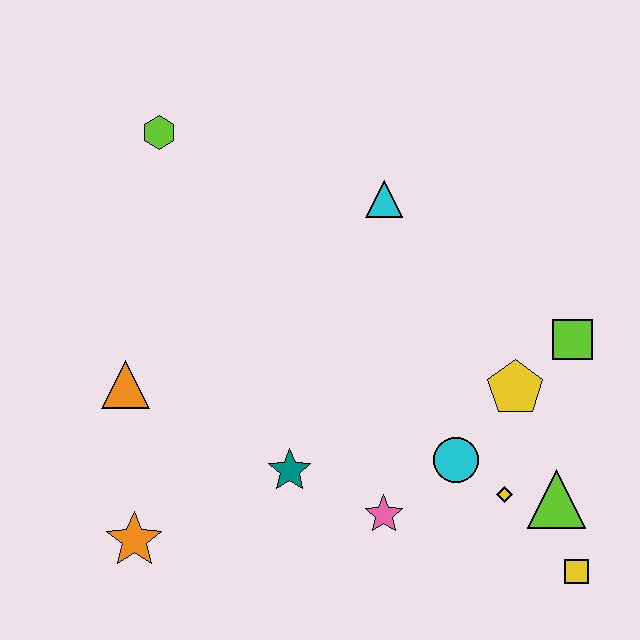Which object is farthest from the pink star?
The lime hexagon is farthest from the pink star.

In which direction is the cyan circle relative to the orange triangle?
The cyan circle is to the right of the orange triangle.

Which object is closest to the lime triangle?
The yellow diamond is closest to the lime triangle.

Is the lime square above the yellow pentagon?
Yes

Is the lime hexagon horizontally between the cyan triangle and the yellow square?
No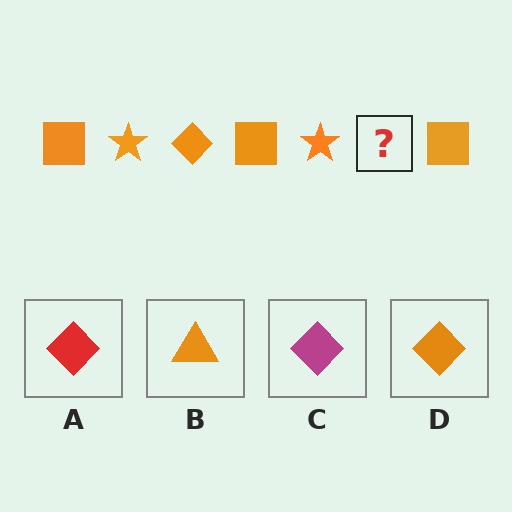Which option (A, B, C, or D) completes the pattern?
D.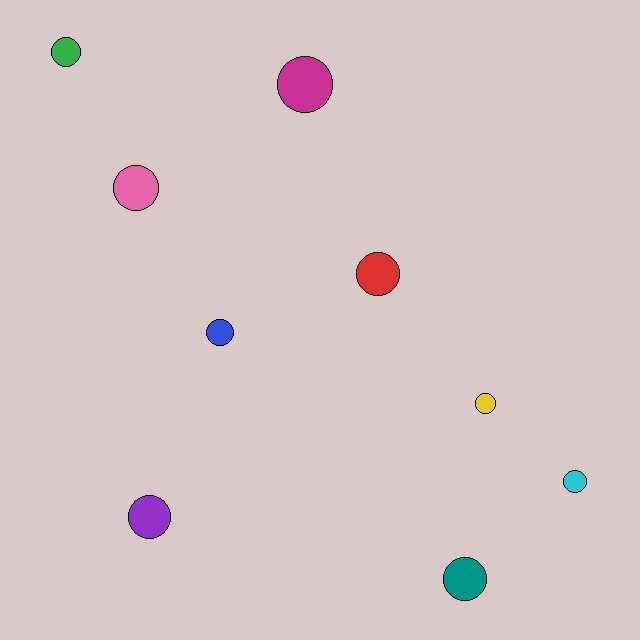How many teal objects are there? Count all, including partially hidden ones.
There is 1 teal object.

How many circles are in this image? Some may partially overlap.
There are 9 circles.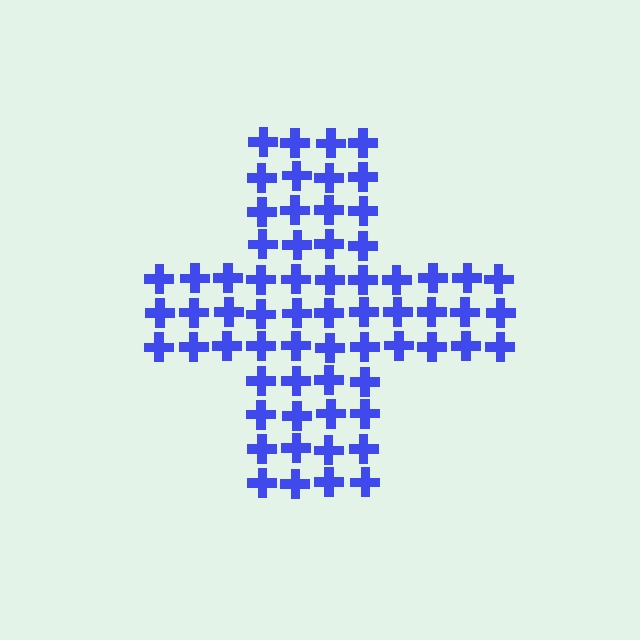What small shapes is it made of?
It is made of small crosses.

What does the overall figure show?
The overall figure shows a cross.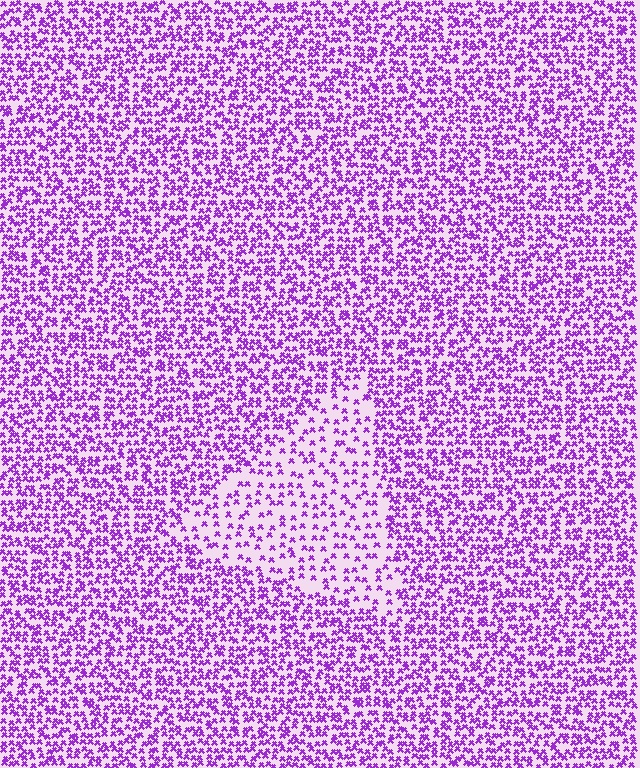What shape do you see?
I see a triangle.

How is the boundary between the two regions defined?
The boundary is defined by a change in element density (approximately 2.1x ratio). All elements are the same color, size, and shape.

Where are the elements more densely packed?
The elements are more densely packed outside the triangle boundary.